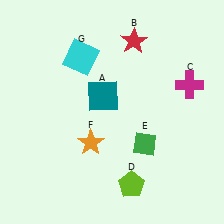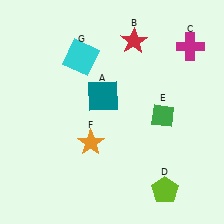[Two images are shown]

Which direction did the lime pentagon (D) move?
The lime pentagon (D) moved right.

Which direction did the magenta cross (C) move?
The magenta cross (C) moved up.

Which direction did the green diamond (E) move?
The green diamond (E) moved up.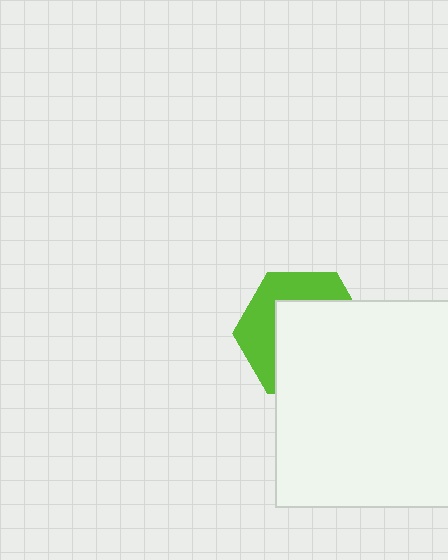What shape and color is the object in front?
The object in front is a white rectangle.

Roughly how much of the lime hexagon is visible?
A small part of it is visible (roughly 40%).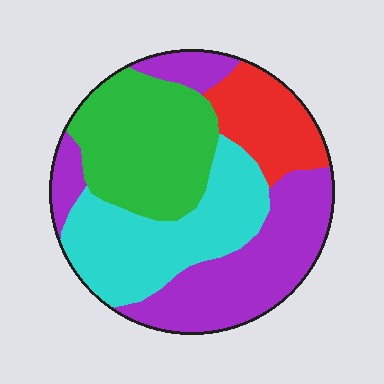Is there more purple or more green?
Purple.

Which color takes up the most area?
Purple, at roughly 35%.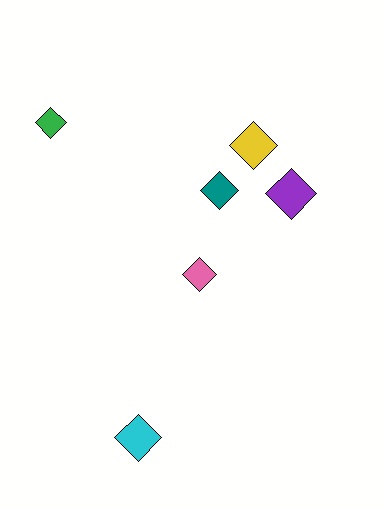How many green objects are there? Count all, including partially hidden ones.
There is 1 green object.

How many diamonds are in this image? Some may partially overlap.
There are 6 diamonds.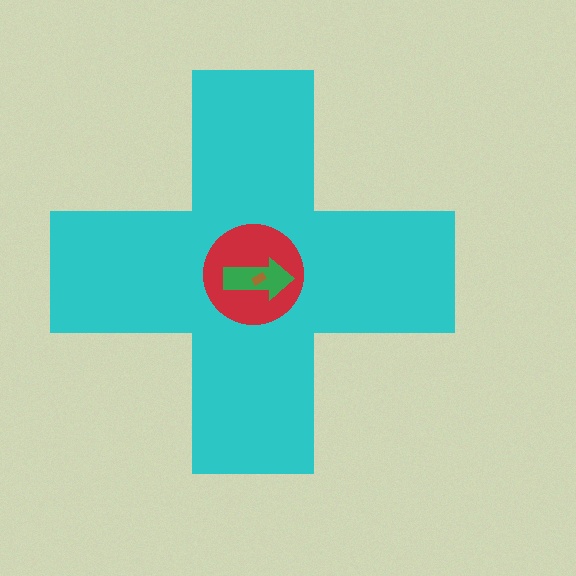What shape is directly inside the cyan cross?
The red circle.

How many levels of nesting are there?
4.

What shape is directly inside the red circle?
The green arrow.